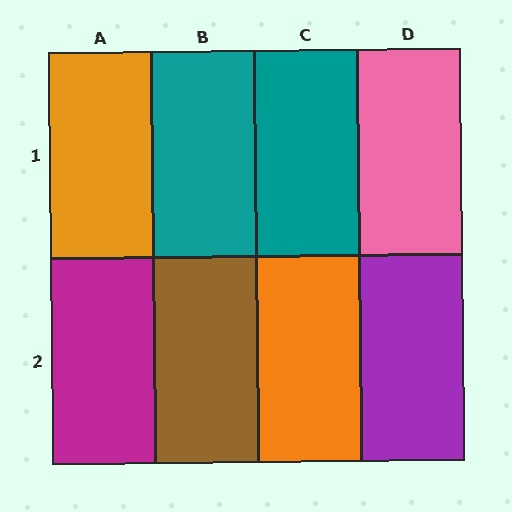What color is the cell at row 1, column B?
Teal.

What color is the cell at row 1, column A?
Orange.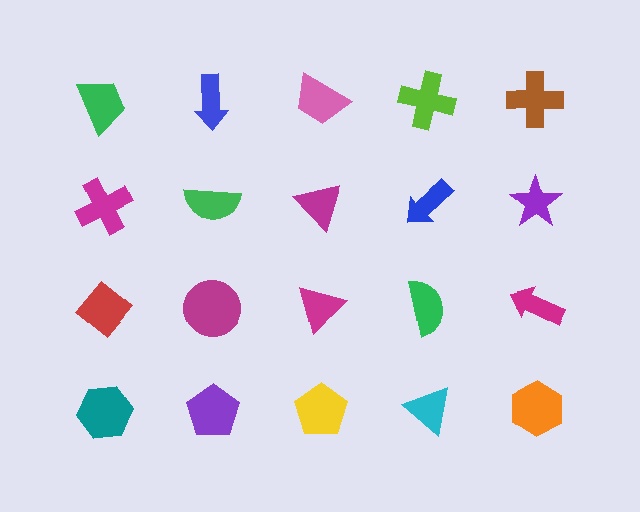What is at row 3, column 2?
A magenta circle.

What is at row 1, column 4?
A lime cross.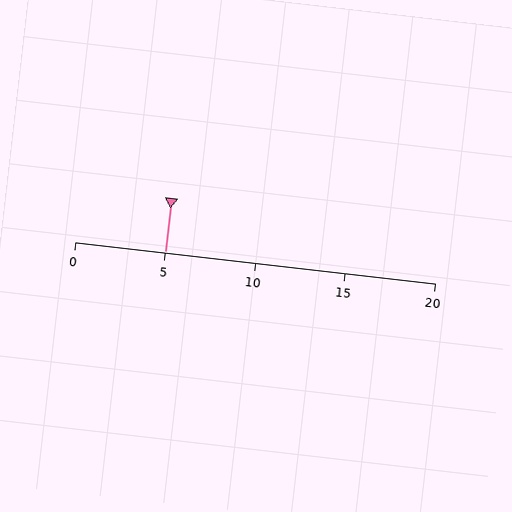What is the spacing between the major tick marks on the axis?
The major ticks are spaced 5 apart.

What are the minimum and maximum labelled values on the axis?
The axis runs from 0 to 20.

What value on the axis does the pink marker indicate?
The marker indicates approximately 5.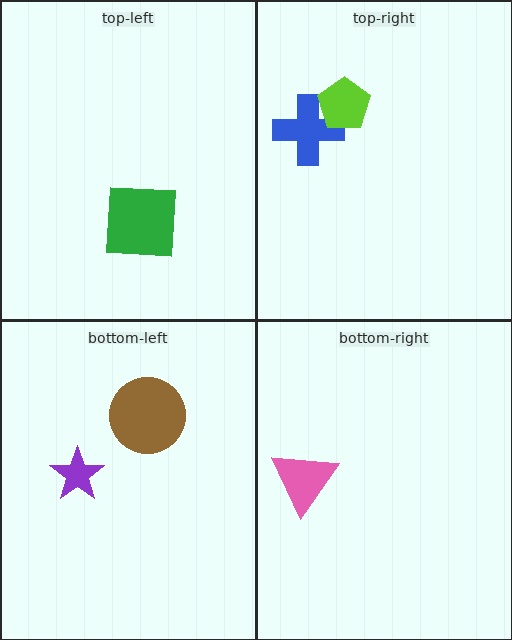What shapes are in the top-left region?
The green square.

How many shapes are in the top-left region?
1.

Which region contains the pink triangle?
The bottom-right region.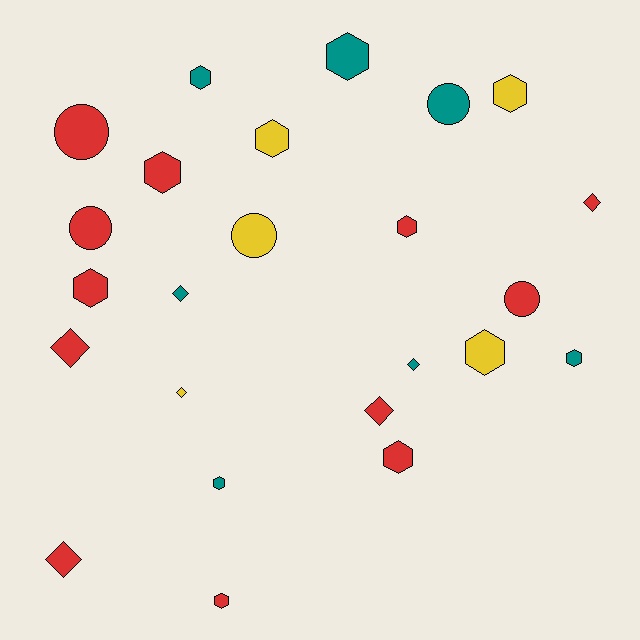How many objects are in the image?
There are 24 objects.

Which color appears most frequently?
Red, with 12 objects.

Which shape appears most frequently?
Hexagon, with 12 objects.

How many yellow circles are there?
There is 1 yellow circle.